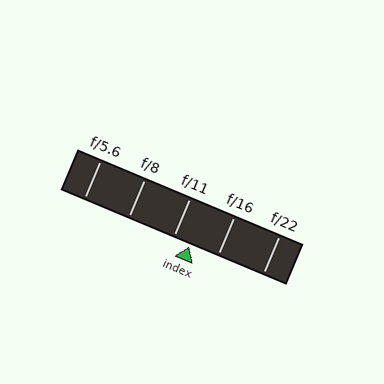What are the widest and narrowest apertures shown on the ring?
The widest aperture shown is f/5.6 and the narrowest is f/22.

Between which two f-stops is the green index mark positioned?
The index mark is between f/11 and f/16.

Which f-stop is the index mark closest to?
The index mark is closest to f/11.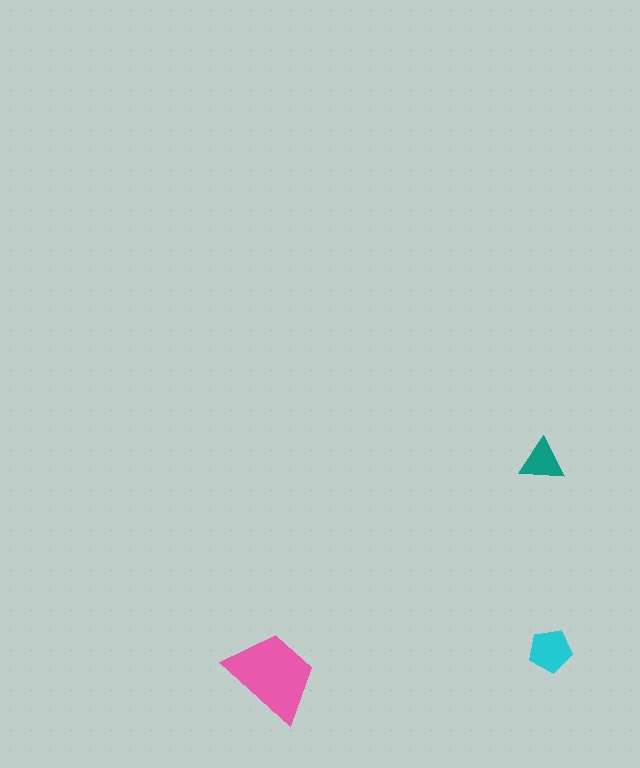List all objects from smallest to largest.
The teal triangle, the cyan pentagon, the pink trapezoid.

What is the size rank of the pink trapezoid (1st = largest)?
1st.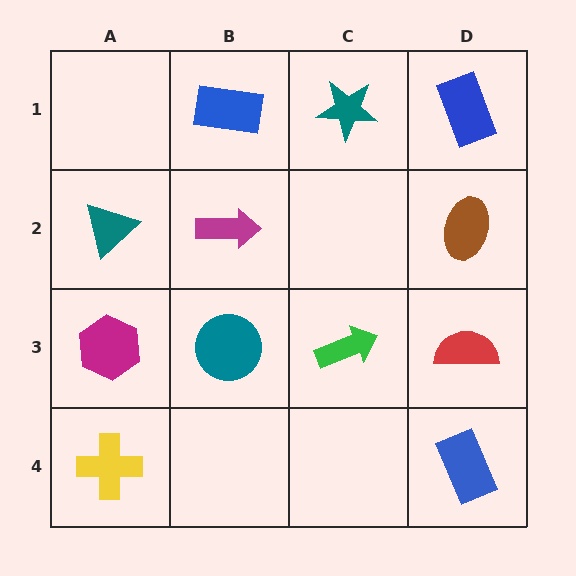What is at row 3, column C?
A green arrow.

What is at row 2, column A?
A teal triangle.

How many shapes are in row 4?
2 shapes.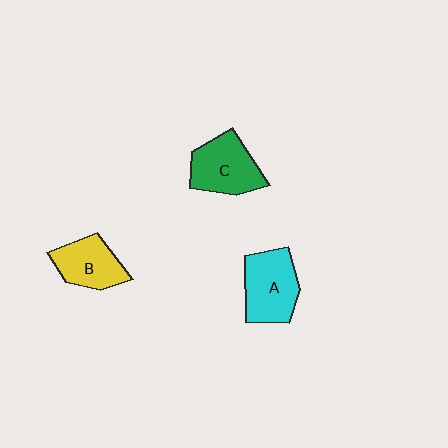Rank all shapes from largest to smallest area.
From largest to smallest: A (cyan), C (green), B (yellow).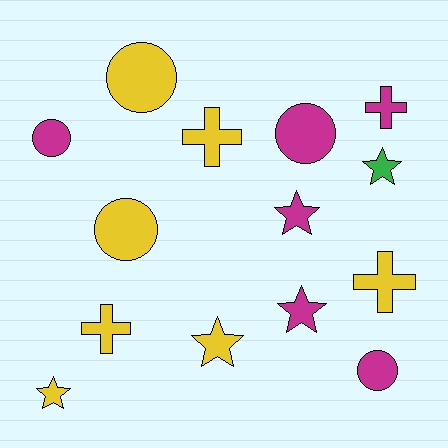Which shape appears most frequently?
Circle, with 5 objects.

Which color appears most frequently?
Yellow, with 7 objects.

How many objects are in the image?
There are 14 objects.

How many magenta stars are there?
There are 2 magenta stars.